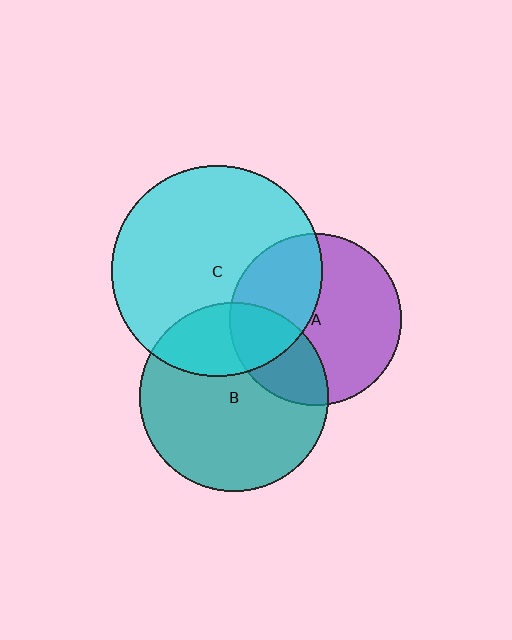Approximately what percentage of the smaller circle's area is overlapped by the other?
Approximately 30%.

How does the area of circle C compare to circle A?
Approximately 1.5 times.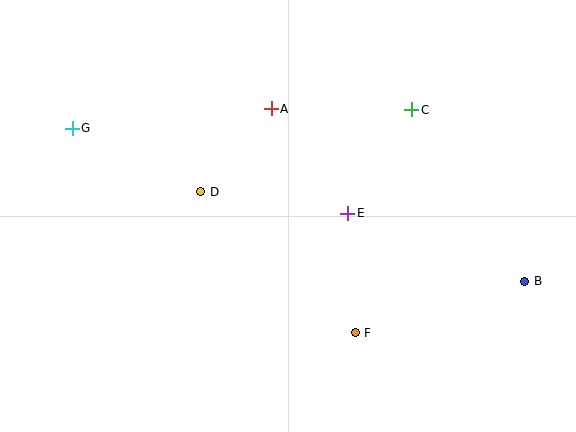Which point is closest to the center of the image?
Point E at (348, 213) is closest to the center.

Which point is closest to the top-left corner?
Point G is closest to the top-left corner.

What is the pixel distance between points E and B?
The distance between E and B is 189 pixels.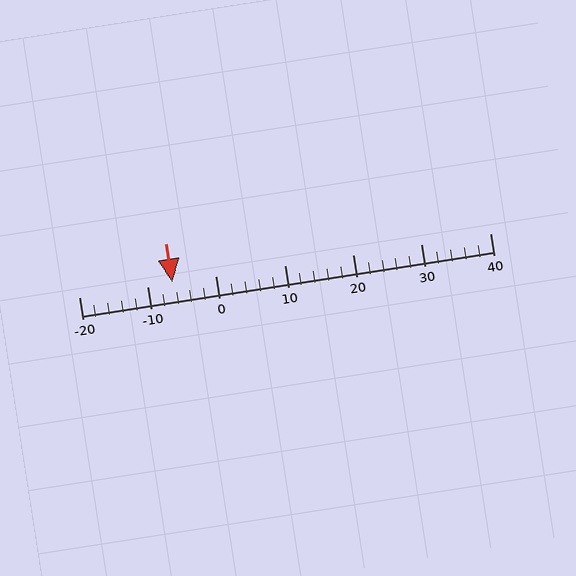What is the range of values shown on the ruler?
The ruler shows values from -20 to 40.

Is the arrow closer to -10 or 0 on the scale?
The arrow is closer to -10.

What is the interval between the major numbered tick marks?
The major tick marks are spaced 10 units apart.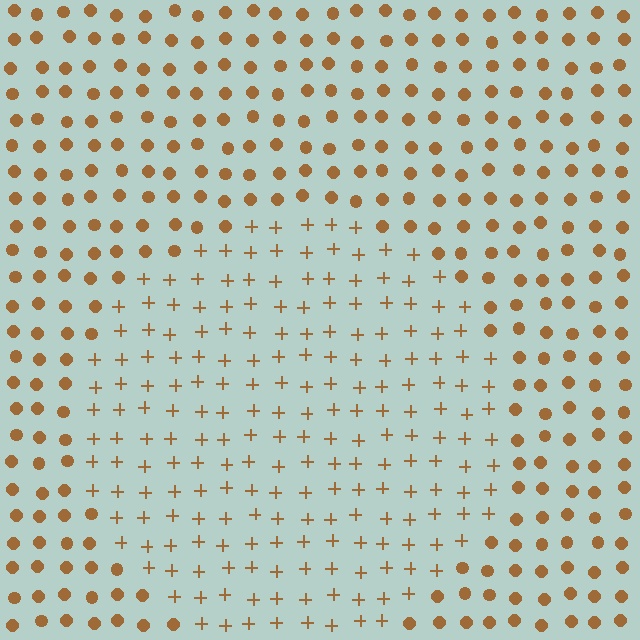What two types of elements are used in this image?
The image uses plus signs inside the circle region and circles outside it.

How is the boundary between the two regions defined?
The boundary is defined by a change in element shape: plus signs inside vs. circles outside. All elements share the same color and spacing.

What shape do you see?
I see a circle.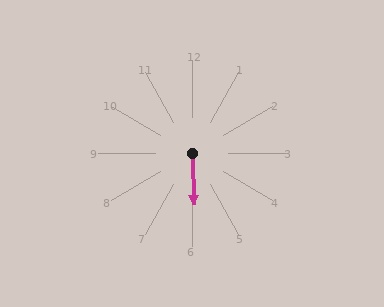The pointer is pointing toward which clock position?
Roughly 6 o'clock.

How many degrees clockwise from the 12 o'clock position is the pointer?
Approximately 178 degrees.